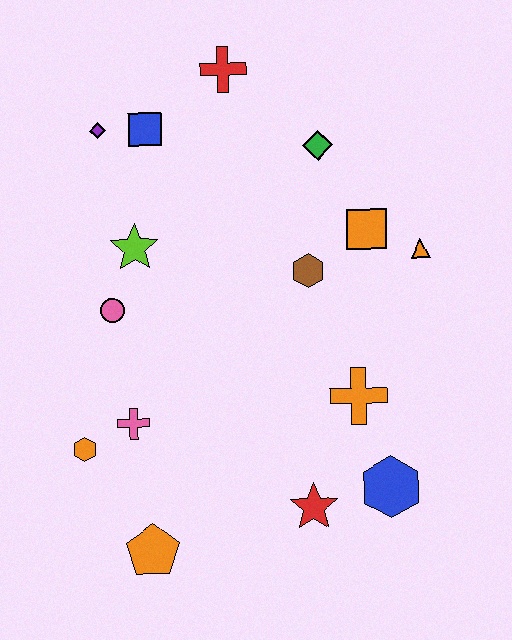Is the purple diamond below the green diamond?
No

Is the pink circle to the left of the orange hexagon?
No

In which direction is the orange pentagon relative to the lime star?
The orange pentagon is below the lime star.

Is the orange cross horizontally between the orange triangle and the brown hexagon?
Yes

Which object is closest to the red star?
The blue hexagon is closest to the red star.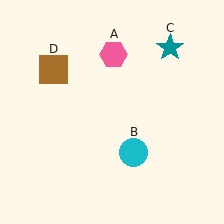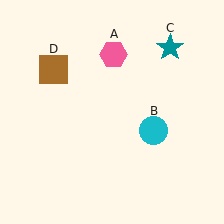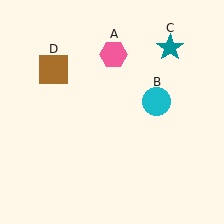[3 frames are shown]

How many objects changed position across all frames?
1 object changed position: cyan circle (object B).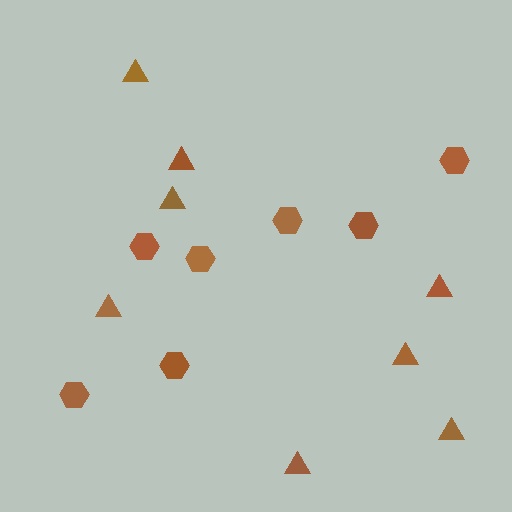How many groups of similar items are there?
There are 2 groups: one group of hexagons (7) and one group of triangles (8).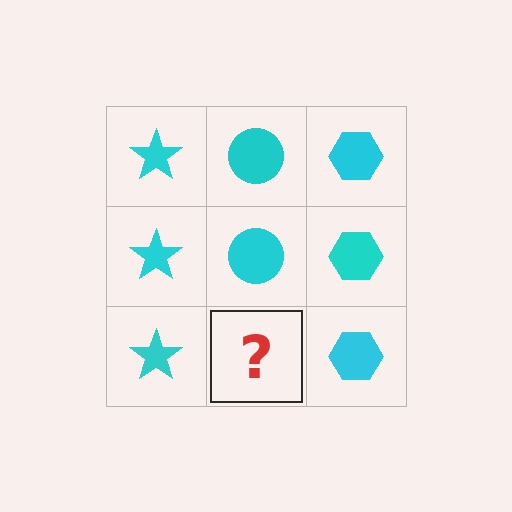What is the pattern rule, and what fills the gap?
The rule is that each column has a consistent shape. The gap should be filled with a cyan circle.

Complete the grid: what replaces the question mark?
The question mark should be replaced with a cyan circle.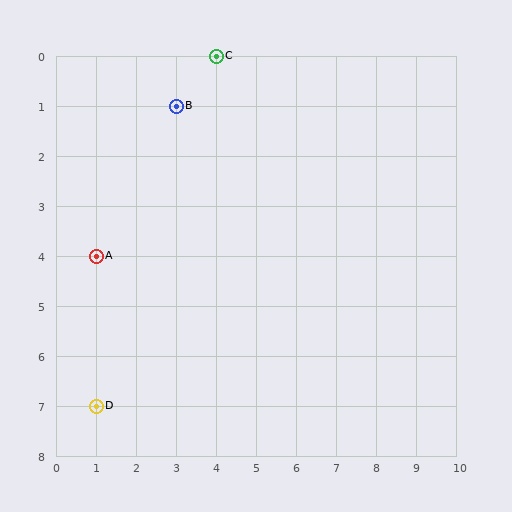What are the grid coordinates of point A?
Point A is at grid coordinates (1, 4).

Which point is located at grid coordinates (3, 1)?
Point B is at (3, 1).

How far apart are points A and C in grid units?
Points A and C are 3 columns and 4 rows apart (about 5.0 grid units diagonally).